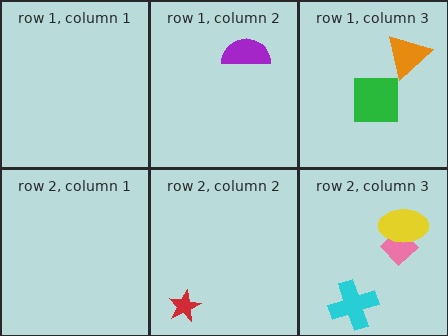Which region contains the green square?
The row 1, column 3 region.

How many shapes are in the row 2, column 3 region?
3.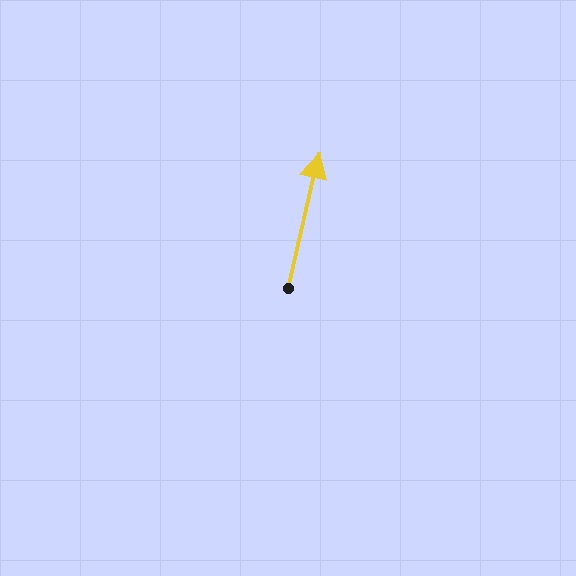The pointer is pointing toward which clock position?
Roughly 12 o'clock.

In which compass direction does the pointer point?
North.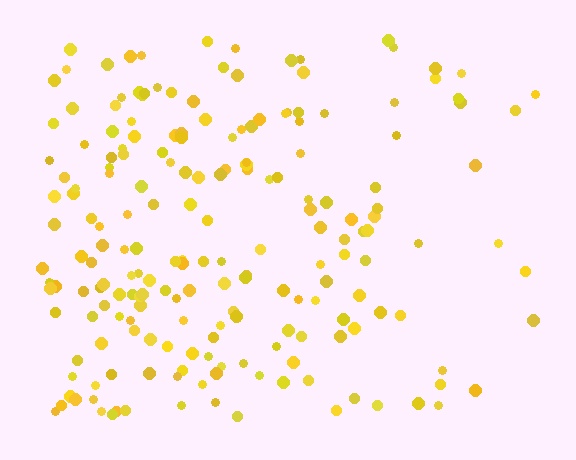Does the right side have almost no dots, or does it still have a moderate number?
Still a moderate number, just noticeably fewer than the left.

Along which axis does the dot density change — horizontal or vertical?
Horizontal.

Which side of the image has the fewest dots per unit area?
The right.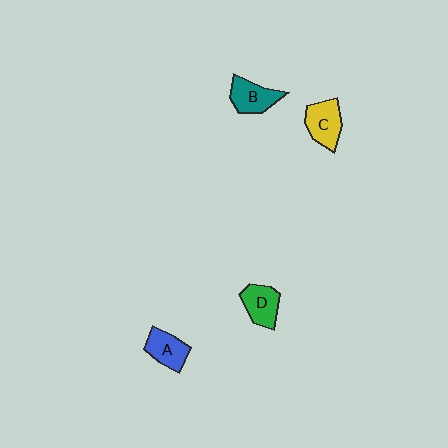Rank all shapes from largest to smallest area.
From largest to smallest: C (yellow), B (teal), D (green), A (blue).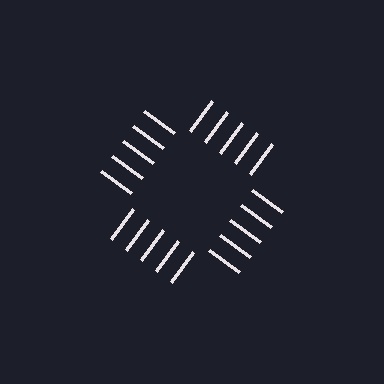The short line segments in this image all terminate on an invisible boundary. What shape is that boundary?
An illusory square — the line segments terminate on its edges but no continuous stroke is drawn.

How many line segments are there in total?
20 — 5 along each of the 4 edges.